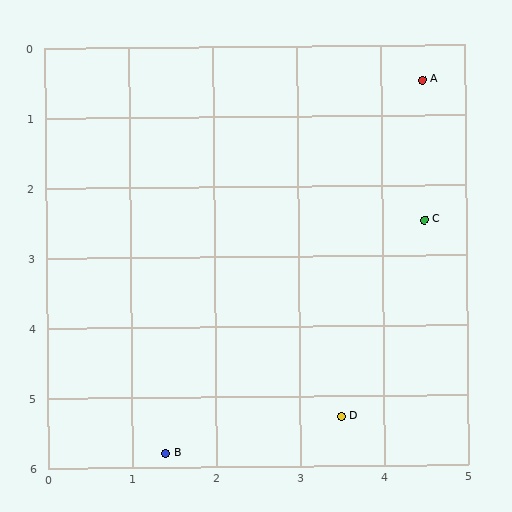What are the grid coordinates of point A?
Point A is at approximately (4.5, 0.5).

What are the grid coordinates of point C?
Point C is at approximately (4.5, 2.5).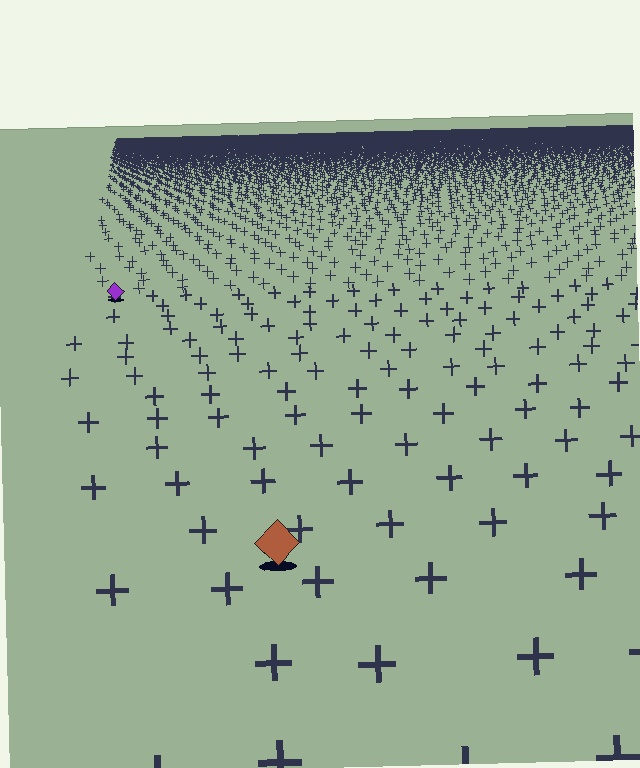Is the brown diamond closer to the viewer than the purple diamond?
Yes. The brown diamond is closer — you can tell from the texture gradient: the ground texture is coarser near it.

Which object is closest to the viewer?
The brown diamond is closest. The texture marks near it are larger and more spread out.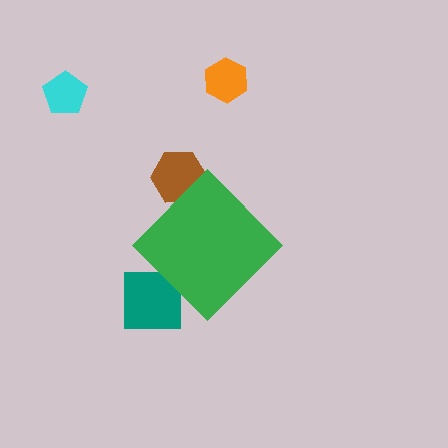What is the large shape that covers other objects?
A green diamond.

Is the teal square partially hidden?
Yes, the teal square is partially hidden behind the green diamond.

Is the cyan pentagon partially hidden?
No, the cyan pentagon is fully visible.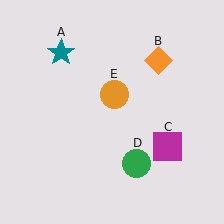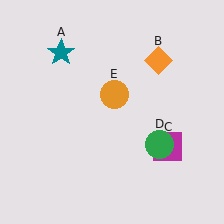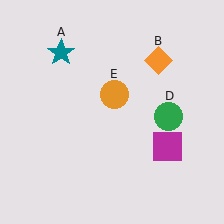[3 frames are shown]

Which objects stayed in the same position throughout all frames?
Teal star (object A) and orange diamond (object B) and magenta square (object C) and orange circle (object E) remained stationary.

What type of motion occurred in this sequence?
The green circle (object D) rotated counterclockwise around the center of the scene.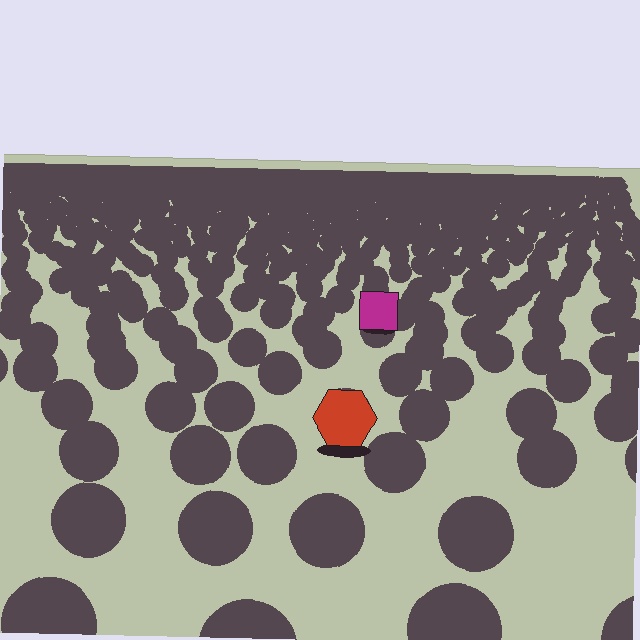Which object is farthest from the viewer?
The magenta square is farthest from the viewer. It appears smaller and the ground texture around it is denser.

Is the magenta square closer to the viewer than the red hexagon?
No. The red hexagon is closer — you can tell from the texture gradient: the ground texture is coarser near it.